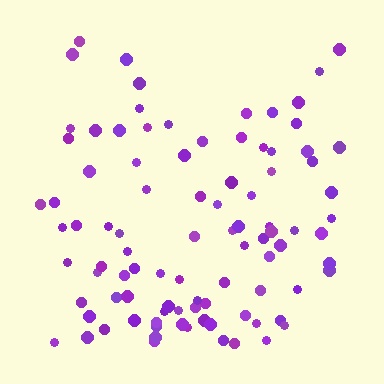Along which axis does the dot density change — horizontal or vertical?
Vertical.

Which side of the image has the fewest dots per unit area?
The top.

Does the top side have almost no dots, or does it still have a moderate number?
Still a moderate number, just noticeably fewer than the bottom.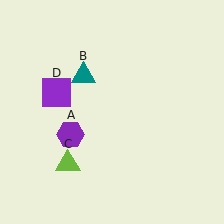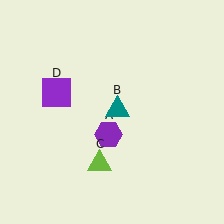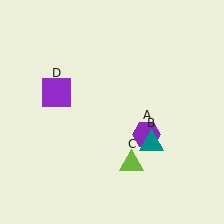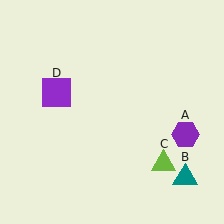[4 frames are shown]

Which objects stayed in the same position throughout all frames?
Purple square (object D) remained stationary.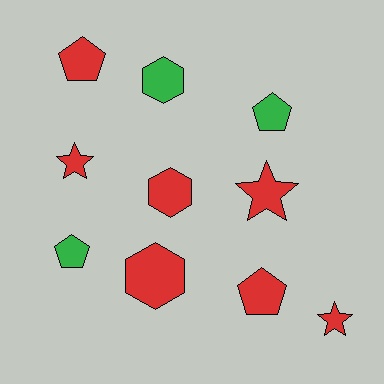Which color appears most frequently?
Red, with 7 objects.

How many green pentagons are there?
There are 2 green pentagons.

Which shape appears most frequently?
Pentagon, with 4 objects.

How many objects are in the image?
There are 10 objects.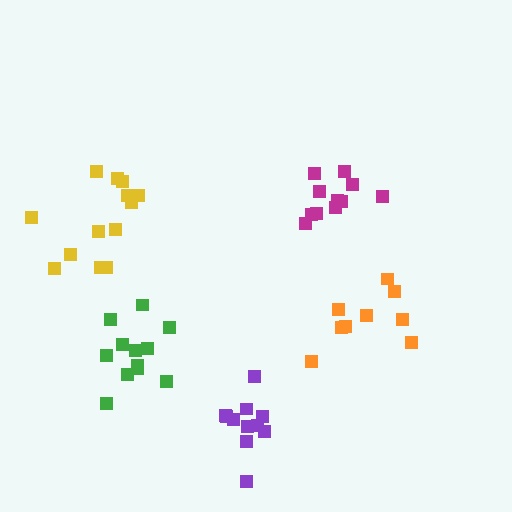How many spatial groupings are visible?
There are 5 spatial groupings.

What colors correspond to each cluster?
The clusters are colored: green, magenta, purple, orange, yellow.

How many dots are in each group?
Group 1: 12 dots, Group 2: 11 dots, Group 3: 11 dots, Group 4: 9 dots, Group 5: 13 dots (56 total).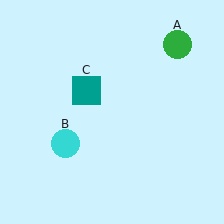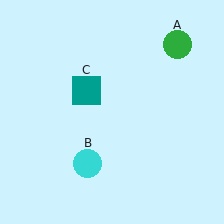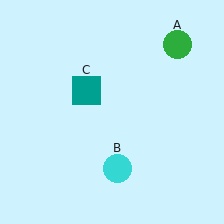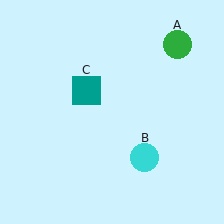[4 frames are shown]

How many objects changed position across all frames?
1 object changed position: cyan circle (object B).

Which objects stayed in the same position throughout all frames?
Green circle (object A) and teal square (object C) remained stationary.